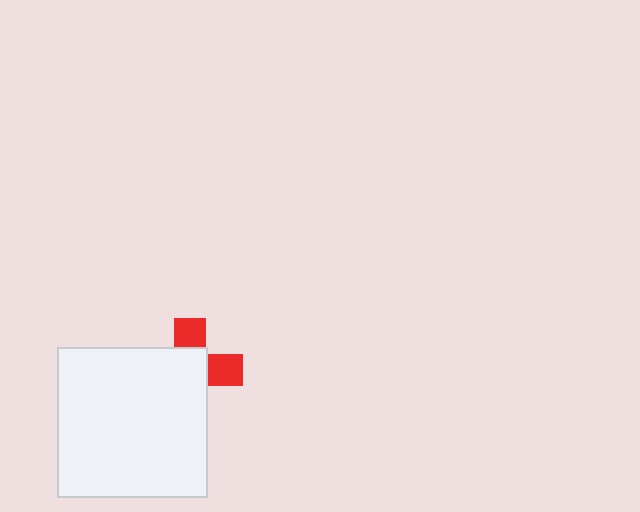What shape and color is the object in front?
The object in front is a white square.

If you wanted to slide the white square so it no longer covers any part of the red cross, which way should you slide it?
Slide it toward the lower-left — that is the most direct way to separate the two shapes.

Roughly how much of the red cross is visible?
A small part of it is visible (roughly 37%).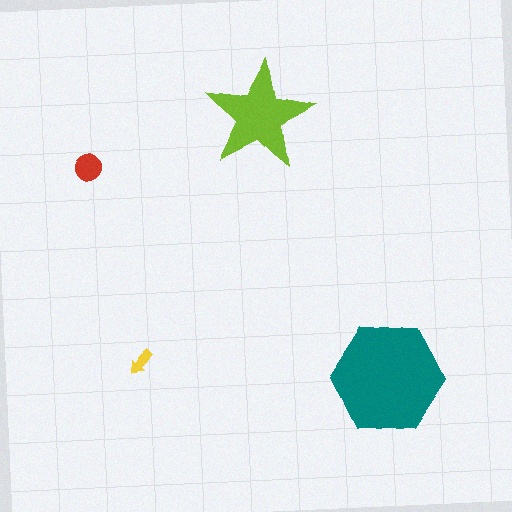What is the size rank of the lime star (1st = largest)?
2nd.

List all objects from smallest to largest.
The yellow arrow, the red circle, the lime star, the teal hexagon.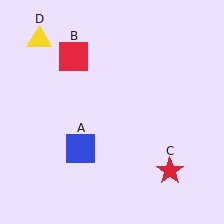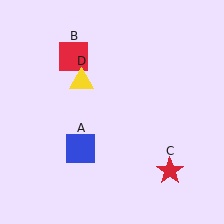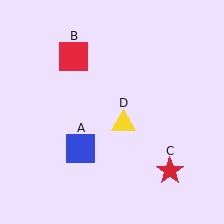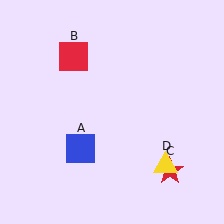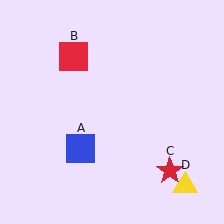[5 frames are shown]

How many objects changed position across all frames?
1 object changed position: yellow triangle (object D).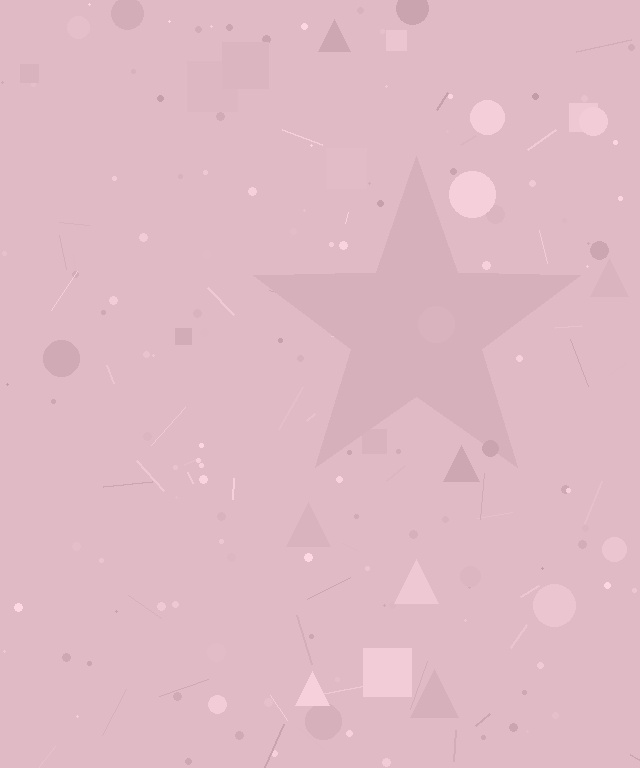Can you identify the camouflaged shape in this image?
The camouflaged shape is a star.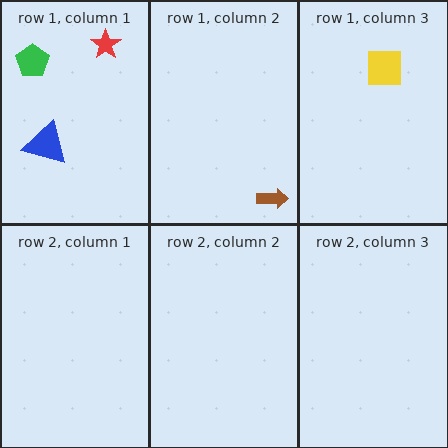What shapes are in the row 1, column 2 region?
The brown arrow.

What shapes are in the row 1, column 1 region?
The blue triangle, the red star, the green pentagon.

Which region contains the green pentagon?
The row 1, column 1 region.